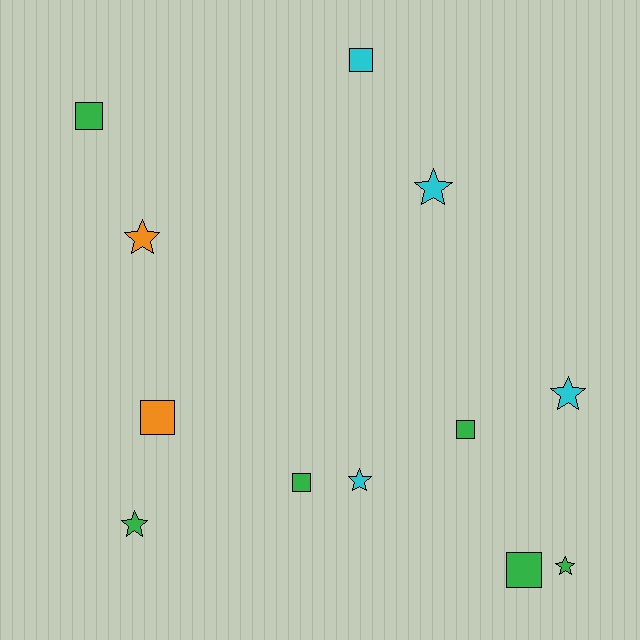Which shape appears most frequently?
Square, with 6 objects.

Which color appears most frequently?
Green, with 6 objects.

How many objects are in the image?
There are 12 objects.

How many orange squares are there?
There is 1 orange square.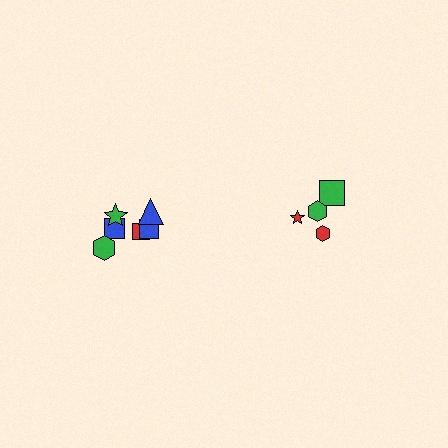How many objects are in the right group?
There are 4 objects.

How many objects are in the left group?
There are 6 objects.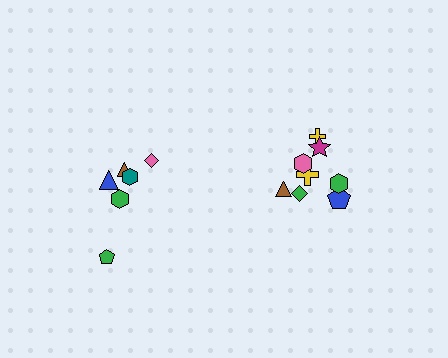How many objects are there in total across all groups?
There are 14 objects.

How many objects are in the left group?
There are 6 objects.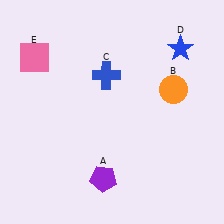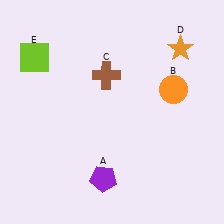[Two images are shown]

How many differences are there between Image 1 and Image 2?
There are 3 differences between the two images.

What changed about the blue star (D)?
In Image 1, D is blue. In Image 2, it changed to orange.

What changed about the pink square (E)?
In Image 1, E is pink. In Image 2, it changed to lime.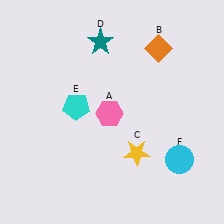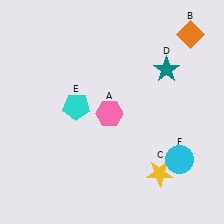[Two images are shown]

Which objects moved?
The objects that moved are: the orange diamond (B), the yellow star (C), the teal star (D).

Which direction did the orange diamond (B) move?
The orange diamond (B) moved right.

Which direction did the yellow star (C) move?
The yellow star (C) moved right.